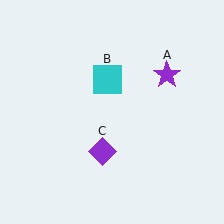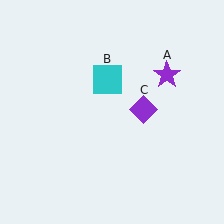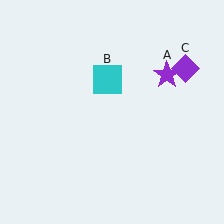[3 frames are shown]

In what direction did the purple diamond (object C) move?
The purple diamond (object C) moved up and to the right.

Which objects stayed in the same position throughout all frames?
Purple star (object A) and cyan square (object B) remained stationary.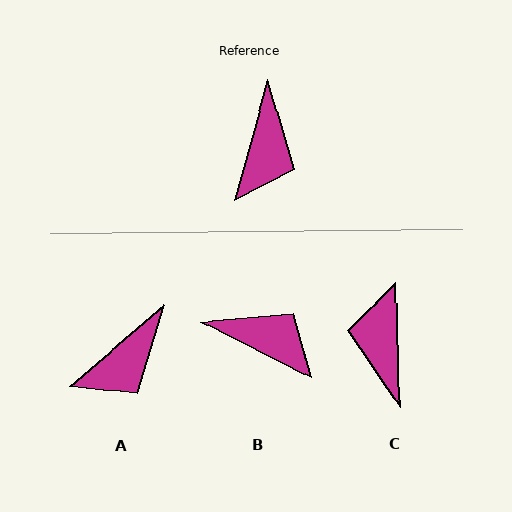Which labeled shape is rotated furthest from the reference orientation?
C, about 163 degrees away.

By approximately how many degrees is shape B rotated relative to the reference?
Approximately 78 degrees counter-clockwise.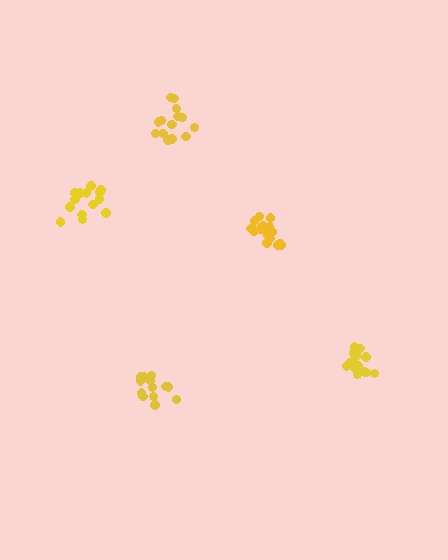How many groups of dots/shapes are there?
There are 5 groups.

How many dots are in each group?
Group 1: 14 dots, Group 2: 15 dots, Group 3: 19 dots, Group 4: 15 dots, Group 5: 18 dots (81 total).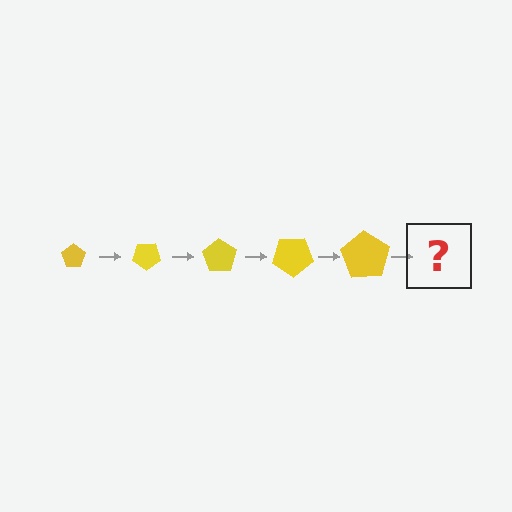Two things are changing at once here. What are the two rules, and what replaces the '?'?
The two rules are that the pentagon grows larger each step and it rotates 35 degrees each step. The '?' should be a pentagon, larger than the previous one and rotated 175 degrees from the start.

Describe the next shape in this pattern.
It should be a pentagon, larger than the previous one and rotated 175 degrees from the start.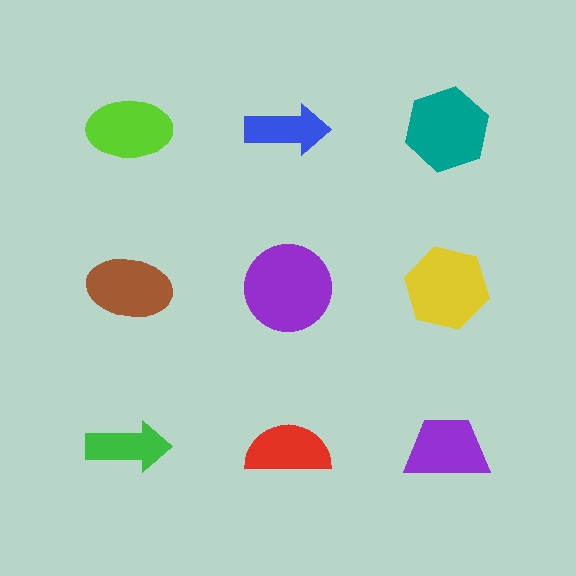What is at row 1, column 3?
A teal hexagon.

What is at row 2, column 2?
A purple circle.